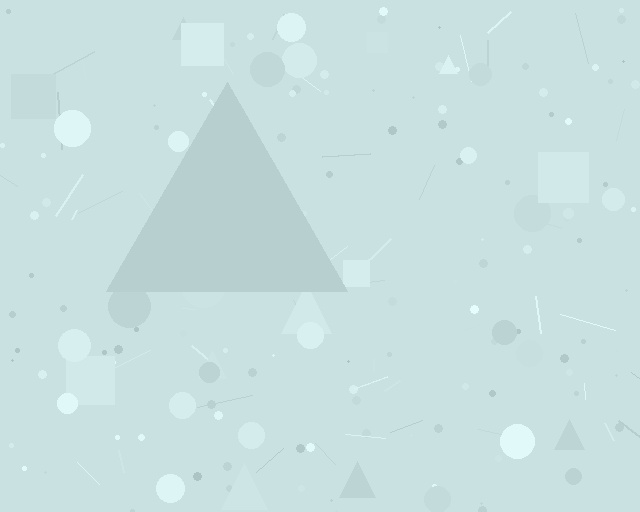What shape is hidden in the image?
A triangle is hidden in the image.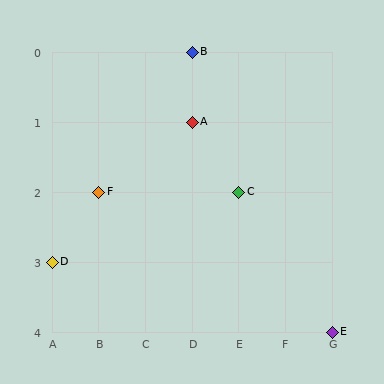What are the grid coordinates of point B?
Point B is at grid coordinates (D, 0).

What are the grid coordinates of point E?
Point E is at grid coordinates (G, 4).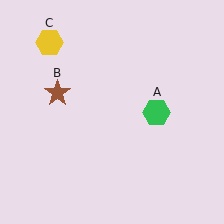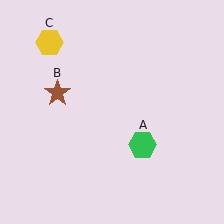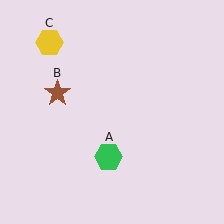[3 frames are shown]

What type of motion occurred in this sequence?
The green hexagon (object A) rotated clockwise around the center of the scene.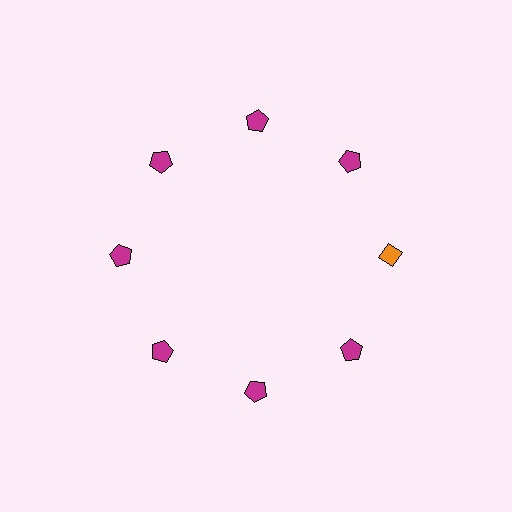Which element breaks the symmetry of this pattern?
The orange diamond at roughly the 3 o'clock position breaks the symmetry. All other shapes are magenta pentagons.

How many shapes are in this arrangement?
There are 8 shapes arranged in a ring pattern.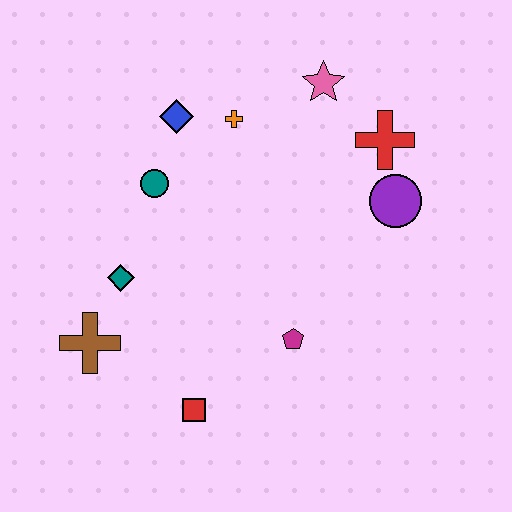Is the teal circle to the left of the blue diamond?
Yes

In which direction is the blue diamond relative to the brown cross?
The blue diamond is above the brown cross.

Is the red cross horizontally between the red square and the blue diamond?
No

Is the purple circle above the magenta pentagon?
Yes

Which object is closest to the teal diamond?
The brown cross is closest to the teal diamond.